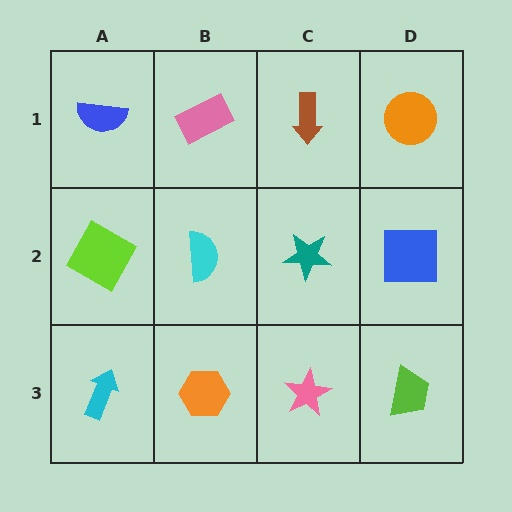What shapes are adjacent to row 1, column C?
A teal star (row 2, column C), a pink rectangle (row 1, column B), an orange circle (row 1, column D).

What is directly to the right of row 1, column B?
A brown arrow.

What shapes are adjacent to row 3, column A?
A lime square (row 2, column A), an orange hexagon (row 3, column B).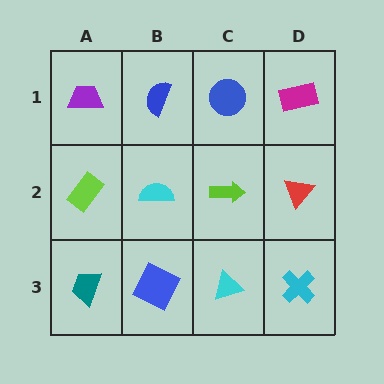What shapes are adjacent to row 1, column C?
A lime arrow (row 2, column C), a blue semicircle (row 1, column B), a magenta rectangle (row 1, column D).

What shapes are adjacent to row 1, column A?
A lime rectangle (row 2, column A), a blue semicircle (row 1, column B).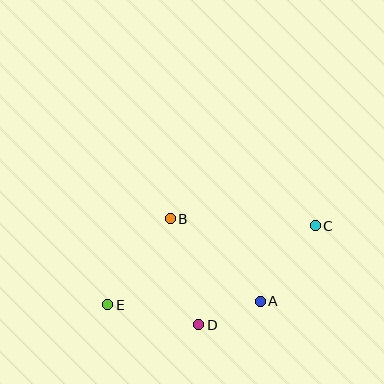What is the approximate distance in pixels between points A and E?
The distance between A and E is approximately 152 pixels.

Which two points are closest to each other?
Points A and D are closest to each other.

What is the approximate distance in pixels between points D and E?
The distance between D and E is approximately 93 pixels.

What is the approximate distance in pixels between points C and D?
The distance between C and D is approximately 153 pixels.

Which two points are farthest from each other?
Points C and E are farthest from each other.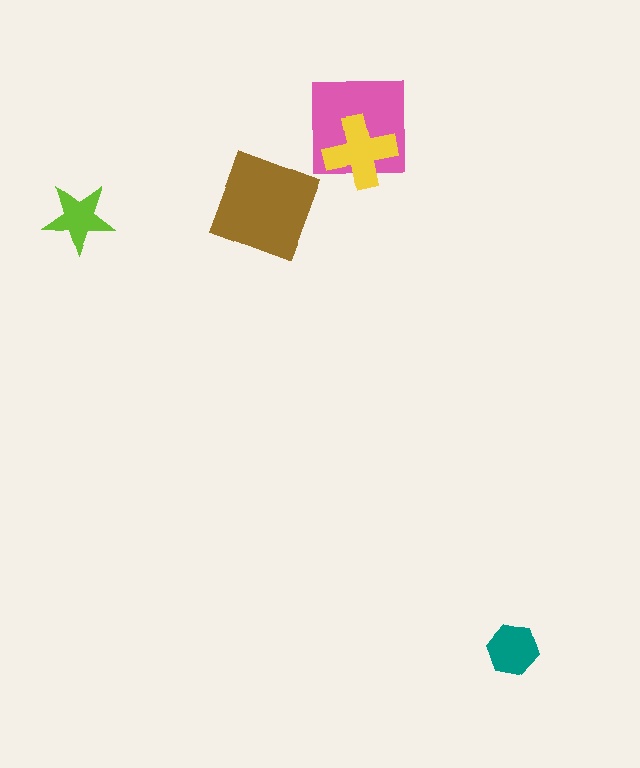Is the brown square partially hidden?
No, no other shape covers it.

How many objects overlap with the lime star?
0 objects overlap with the lime star.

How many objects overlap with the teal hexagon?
0 objects overlap with the teal hexagon.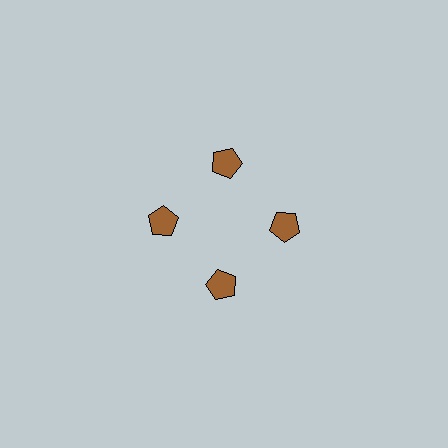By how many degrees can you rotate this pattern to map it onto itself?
The pattern maps onto itself every 90 degrees of rotation.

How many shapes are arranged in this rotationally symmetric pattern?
There are 4 shapes, arranged in 4 groups of 1.